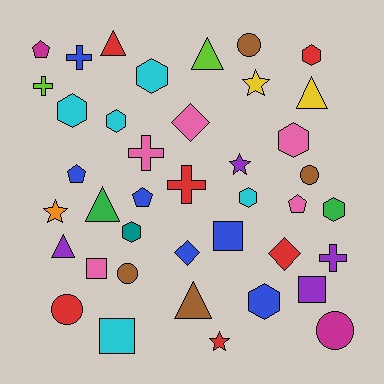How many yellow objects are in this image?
There are 2 yellow objects.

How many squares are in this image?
There are 4 squares.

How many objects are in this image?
There are 40 objects.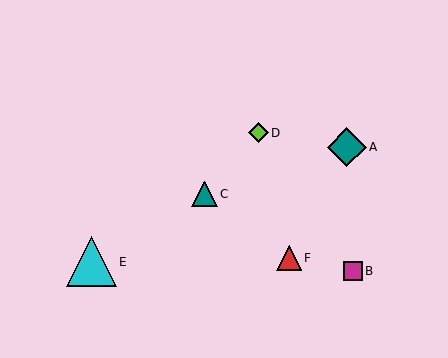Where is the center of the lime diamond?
The center of the lime diamond is at (258, 133).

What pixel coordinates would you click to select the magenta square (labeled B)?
Click at (353, 271) to select the magenta square B.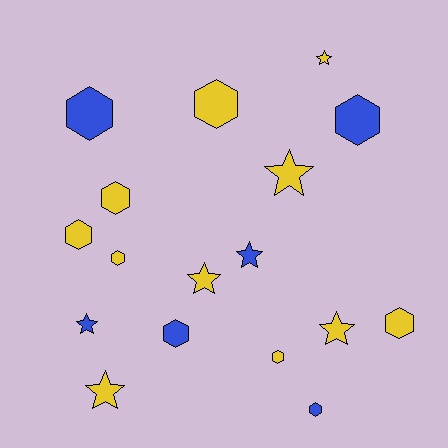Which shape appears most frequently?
Hexagon, with 10 objects.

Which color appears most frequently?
Yellow, with 11 objects.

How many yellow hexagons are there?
There are 6 yellow hexagons.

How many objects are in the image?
There are 17 objects.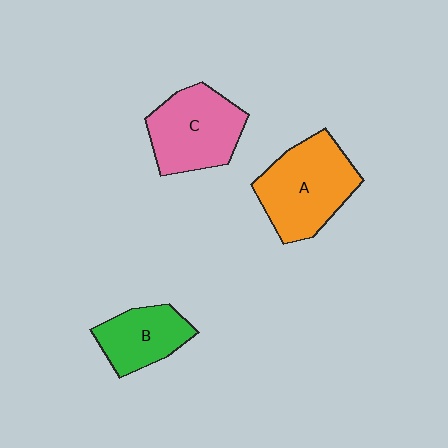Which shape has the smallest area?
Shape B (green).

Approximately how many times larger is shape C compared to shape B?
Approximately 1.4 times.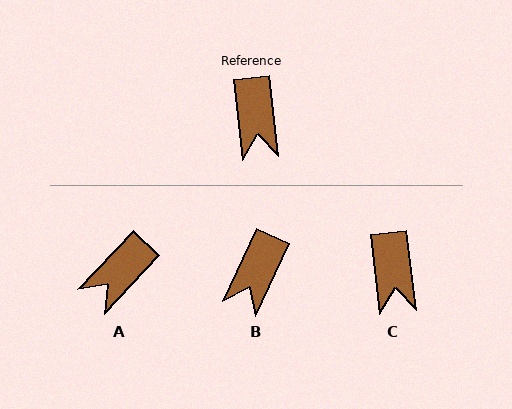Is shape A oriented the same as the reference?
No, it is off by about 50 degrees.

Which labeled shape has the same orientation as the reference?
C.